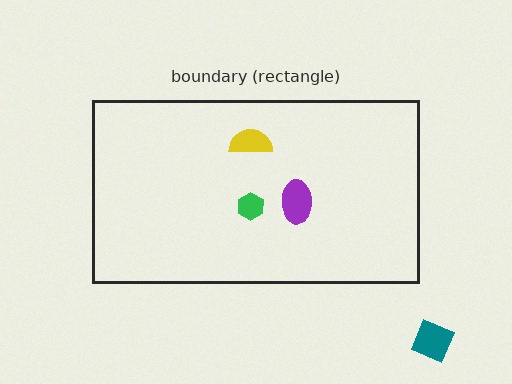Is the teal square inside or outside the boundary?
Outside.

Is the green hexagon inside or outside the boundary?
Inside.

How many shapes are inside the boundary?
3 inside, 1 outside.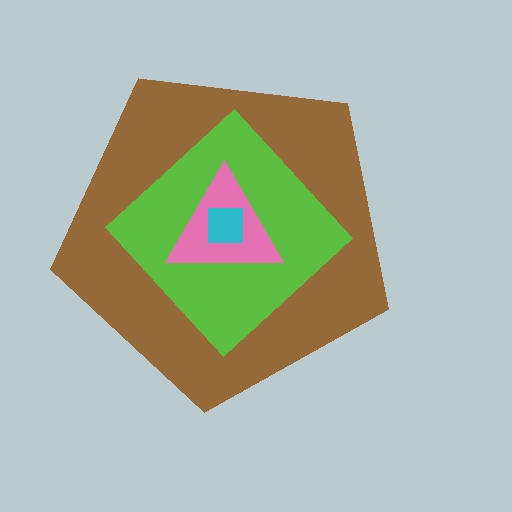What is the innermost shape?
The cyan square.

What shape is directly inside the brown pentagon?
The lime diamond.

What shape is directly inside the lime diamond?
The pink triangle.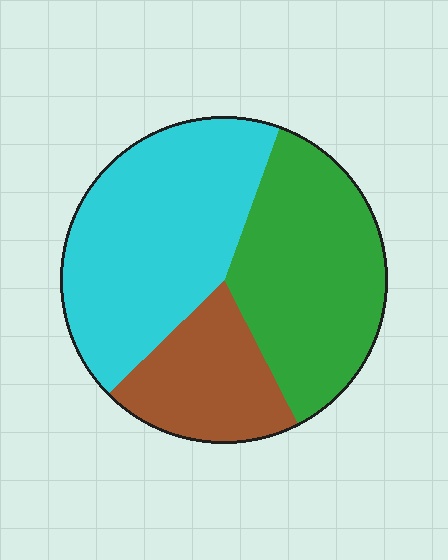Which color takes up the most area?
Cyan, at roughly 45%.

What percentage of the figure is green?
Green takes up about three eighths (3/8) of the figure.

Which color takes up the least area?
Brown, at roughly 20%.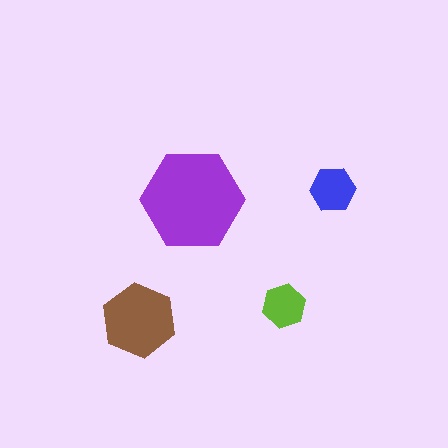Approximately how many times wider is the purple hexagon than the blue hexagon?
About 2.5 times wider.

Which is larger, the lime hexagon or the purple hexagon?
The purple one.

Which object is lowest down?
The brown hexagon is bottommost.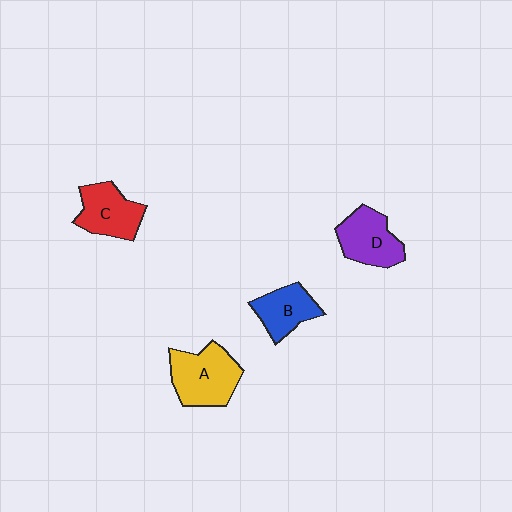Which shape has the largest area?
Shape A (yellow).